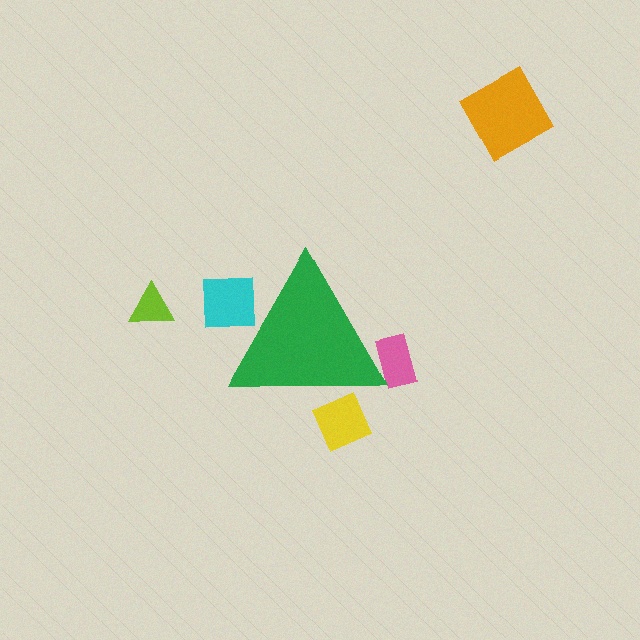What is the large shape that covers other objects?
A green triangle.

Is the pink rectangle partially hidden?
Yes, the pink rectangle is partially hidden behind the green triangle.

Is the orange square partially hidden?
No, the orange square is fully visible.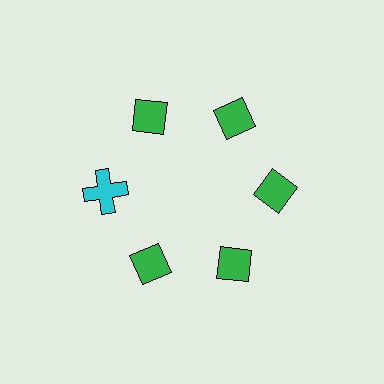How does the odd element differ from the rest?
It differs in both color (cyan instead of green) and shape (cross instead of diamond).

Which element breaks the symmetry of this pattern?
The cyan cross at roughly the 9 o'clock position breaks the symmetry. All other shapes are green diamonds.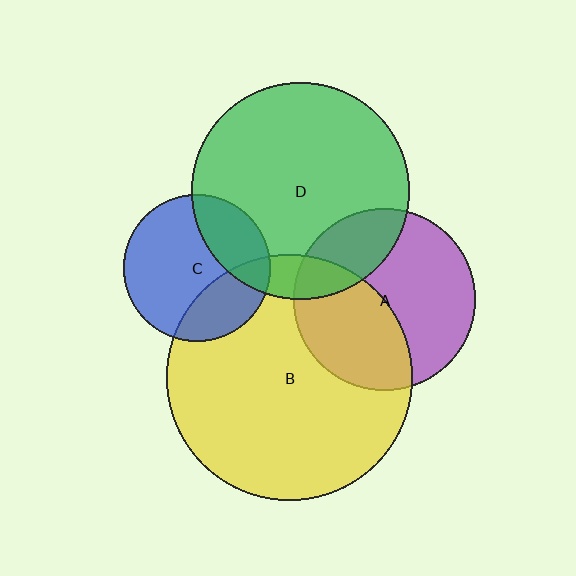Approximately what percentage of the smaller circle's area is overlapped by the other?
Approximately 40%.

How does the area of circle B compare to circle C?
Approximately 2.8 times.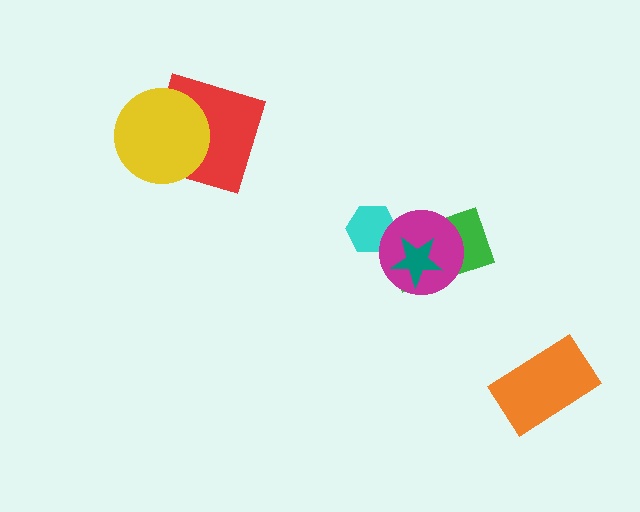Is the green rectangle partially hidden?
Yes, it is partially covered by another shape.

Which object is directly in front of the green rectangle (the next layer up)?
The magenta circle is directly in front of the green rectangle.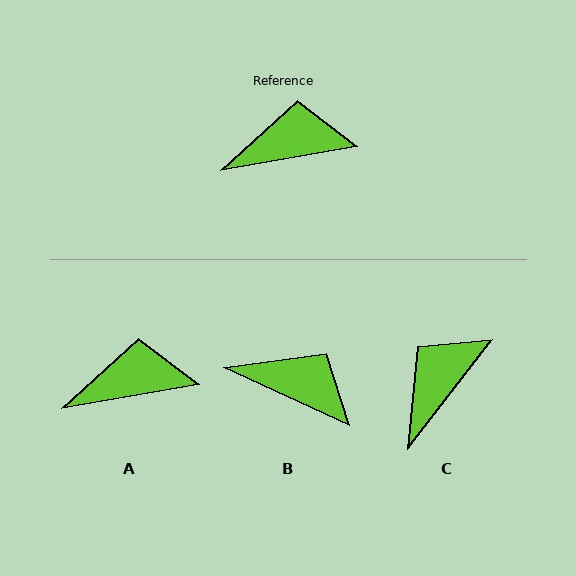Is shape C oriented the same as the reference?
No, it is off by about 42 degrees.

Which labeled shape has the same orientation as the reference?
A.